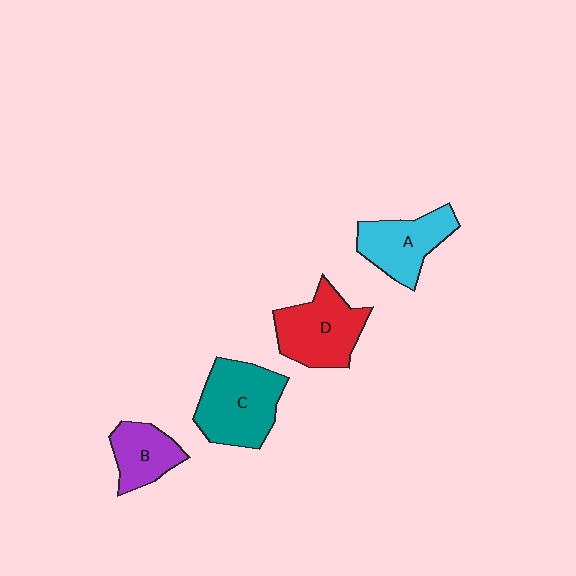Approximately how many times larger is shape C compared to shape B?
Approximately 1.7 times.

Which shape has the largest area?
Shape C (teal).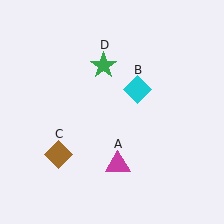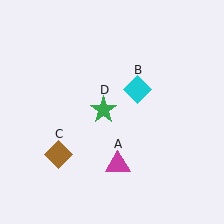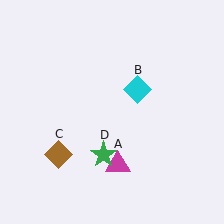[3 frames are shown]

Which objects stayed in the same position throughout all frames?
Magenta triangle (object A) and cyan diamond (object B) and brown diamond (object C) remained stationary.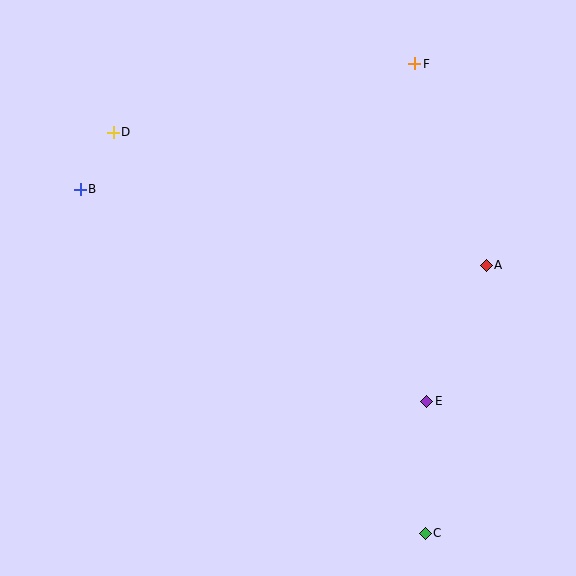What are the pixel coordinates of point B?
Point B is at (80, 189).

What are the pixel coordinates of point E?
Point E is at (427, 401).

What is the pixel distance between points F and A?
The distance between F and A is 214 pixels.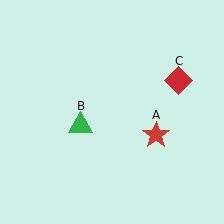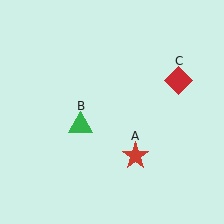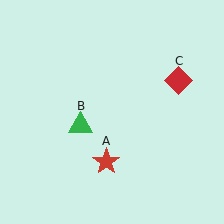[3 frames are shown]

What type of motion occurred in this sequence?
The red star (object A) rotated clockwise around the center of the scene.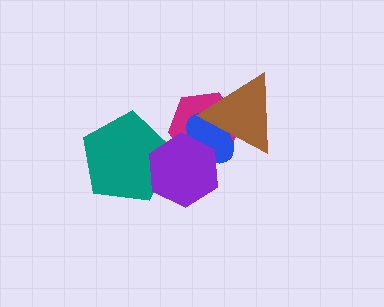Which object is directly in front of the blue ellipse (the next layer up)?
The brown triangle is directly in front of the blue ellipse.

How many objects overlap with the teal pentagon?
1 object overlaps with the teal pentagon.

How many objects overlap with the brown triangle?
2 objects overlap with the brown triangle.